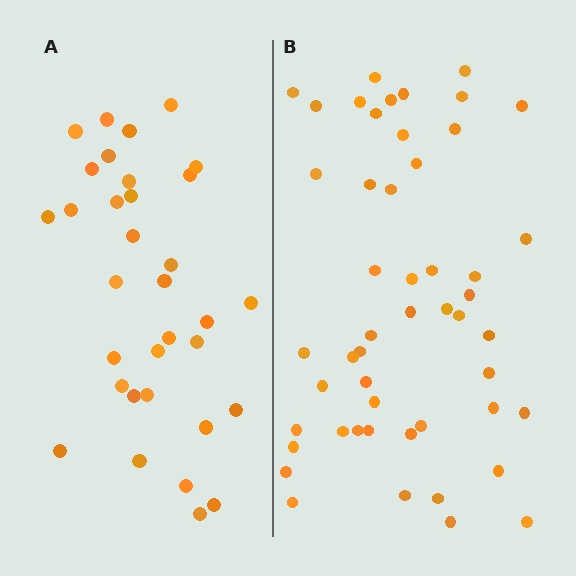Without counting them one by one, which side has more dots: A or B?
Region B (the right region) has more dots.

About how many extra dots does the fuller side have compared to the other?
Region B has approximately 15 more dots than region A.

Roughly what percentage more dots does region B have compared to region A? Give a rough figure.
About 50% more.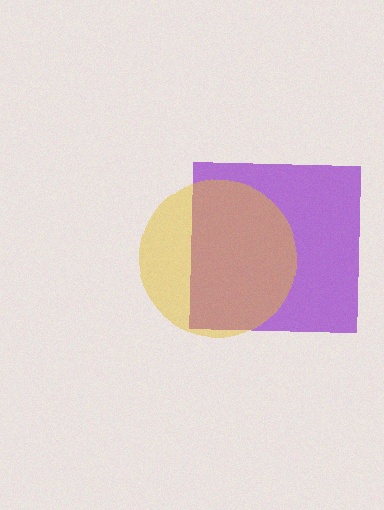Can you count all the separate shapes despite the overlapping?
Yes, there are 2 separate shapes.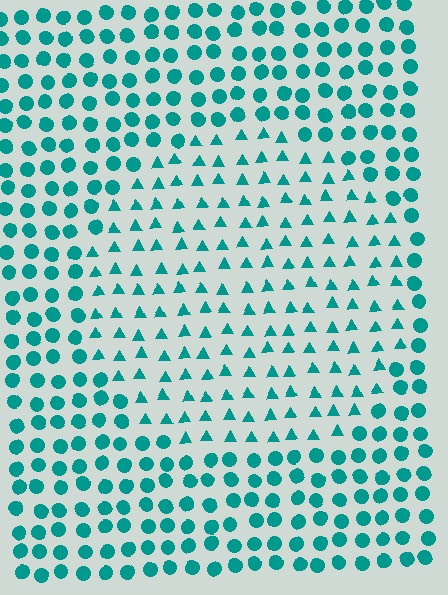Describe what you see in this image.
The image is filled with small teal elements arranged in a uniform grid. A circle-shaped region contains triangles, while the surrounding area contains circles. The boundary is defined purely by the change in element shape.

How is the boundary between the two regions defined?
The boundary is defined by a change in element shape: triangles inside vs. circles outside. All elements share the same color and spacing.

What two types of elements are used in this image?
The image uses triangles inside the circle region and circles outside it.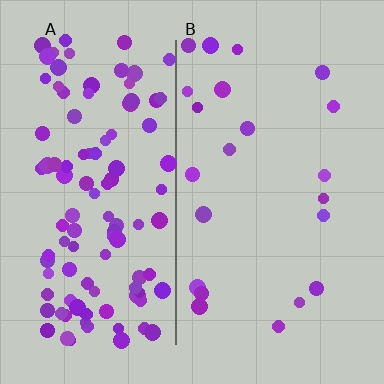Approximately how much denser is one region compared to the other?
Approximately 5.0× — region A over region B.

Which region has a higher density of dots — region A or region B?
A (the left).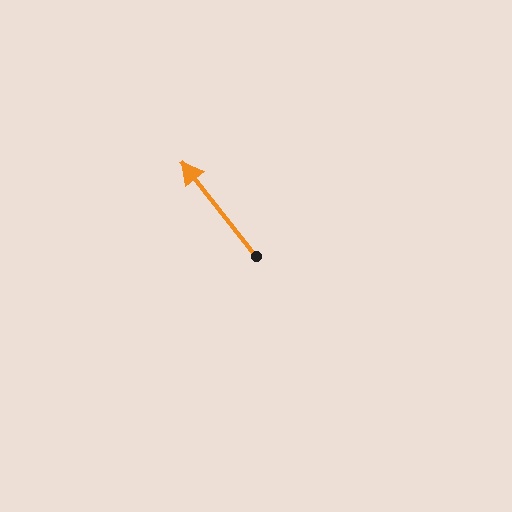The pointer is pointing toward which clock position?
Roughly 11 o'clock.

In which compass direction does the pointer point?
Northwest.